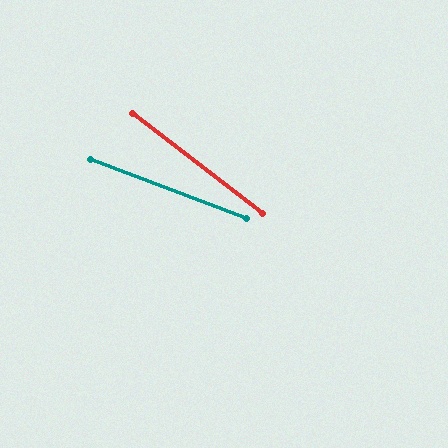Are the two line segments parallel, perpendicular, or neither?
Neither parallel nor perpendicular — they differ by about 17°.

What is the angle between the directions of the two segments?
Approximately 17 degrees.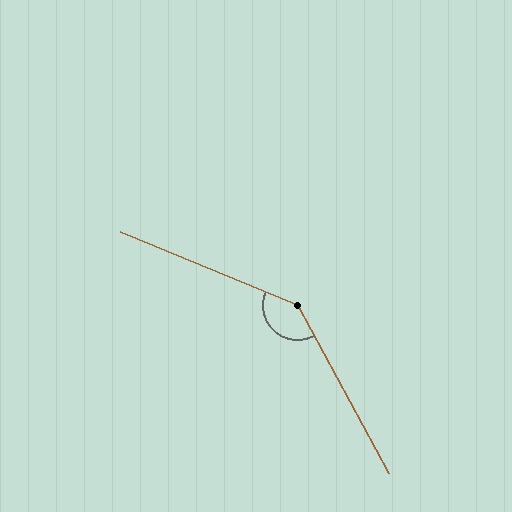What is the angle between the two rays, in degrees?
Approximately 141 degrees.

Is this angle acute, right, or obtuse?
It is obtuse.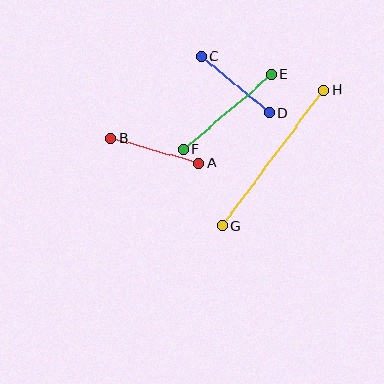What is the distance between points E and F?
The distance is approximately 116 pixels.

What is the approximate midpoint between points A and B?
The midpoint is at approximately (155, 151) pixels.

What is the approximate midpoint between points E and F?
The midpoint is at approximately (228, 112) pixels.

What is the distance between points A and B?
The distance is approximately 92 pixels.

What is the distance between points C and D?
The distance is approximately 89 pixels.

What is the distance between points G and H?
The distance is approximately 169 pixels.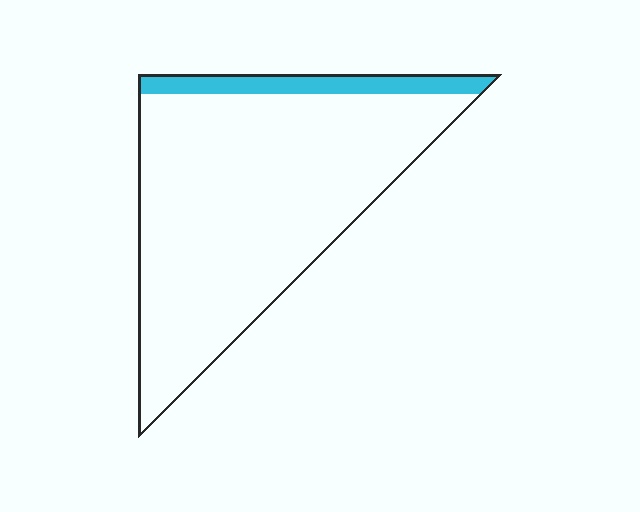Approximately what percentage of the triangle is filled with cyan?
Approximately 10%.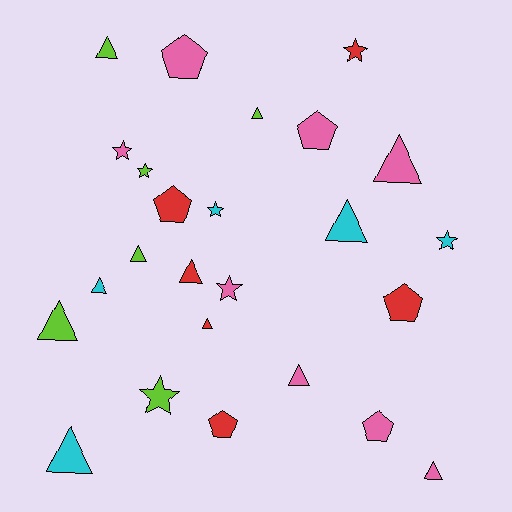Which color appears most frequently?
Pink, with 8 objects.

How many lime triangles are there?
There are 4 lime triangles.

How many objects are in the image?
There are 25 objects.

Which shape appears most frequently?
Triangle, with 12 objects.